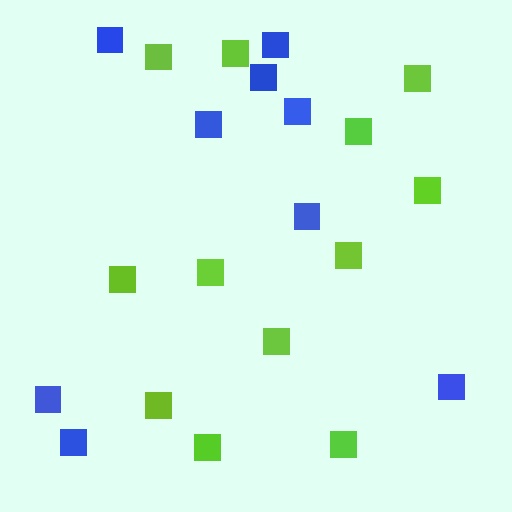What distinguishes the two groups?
There are 2 groups: one group of blue squares (9) and one group of lime squares (12).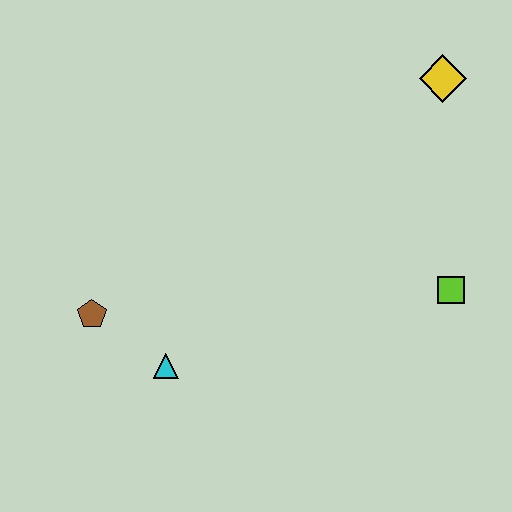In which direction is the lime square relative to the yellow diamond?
The lime square is below the yellow diamond.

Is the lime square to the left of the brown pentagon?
No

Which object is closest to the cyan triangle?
The brown pentagon is closest to the cyan triangle.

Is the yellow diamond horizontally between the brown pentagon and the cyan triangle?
No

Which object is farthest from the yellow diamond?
The brown pentagon is farthest from the yellow diamond.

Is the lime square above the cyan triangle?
Yes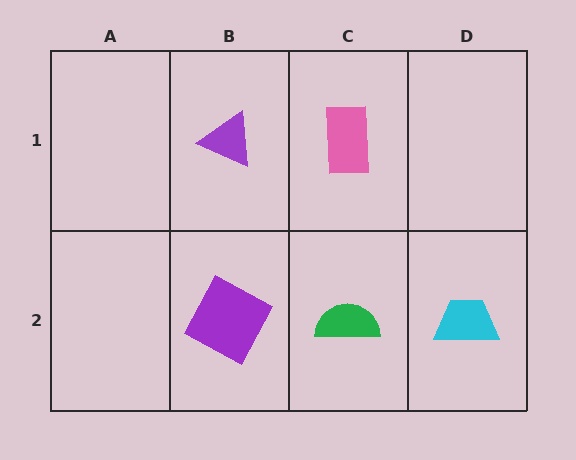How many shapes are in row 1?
2 shapes.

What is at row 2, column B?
A purple square.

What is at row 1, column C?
A pink rectangle.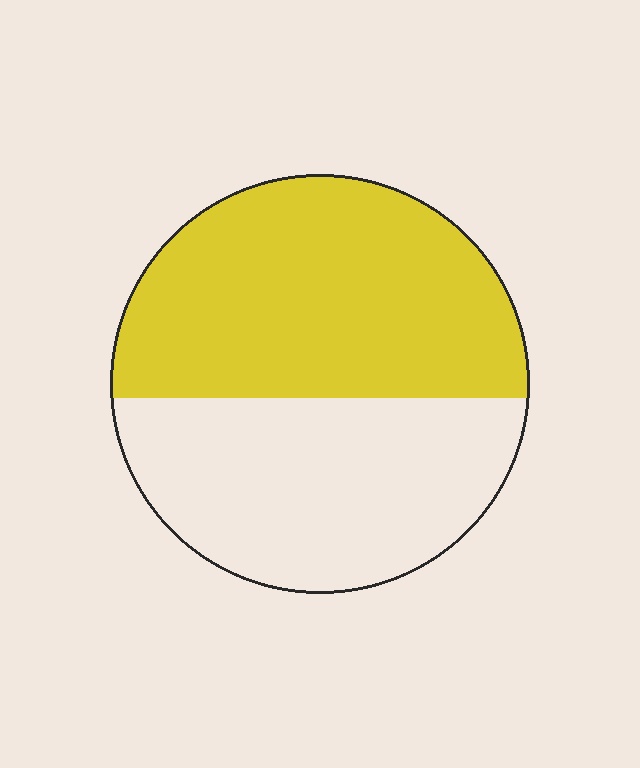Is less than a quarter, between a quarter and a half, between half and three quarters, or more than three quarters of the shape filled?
Between half and three quarters.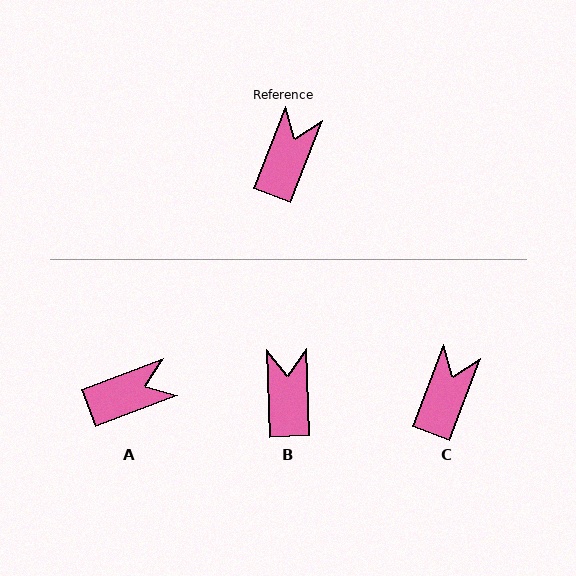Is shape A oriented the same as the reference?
No, it is off by about 48 degrees.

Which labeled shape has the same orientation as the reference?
C.